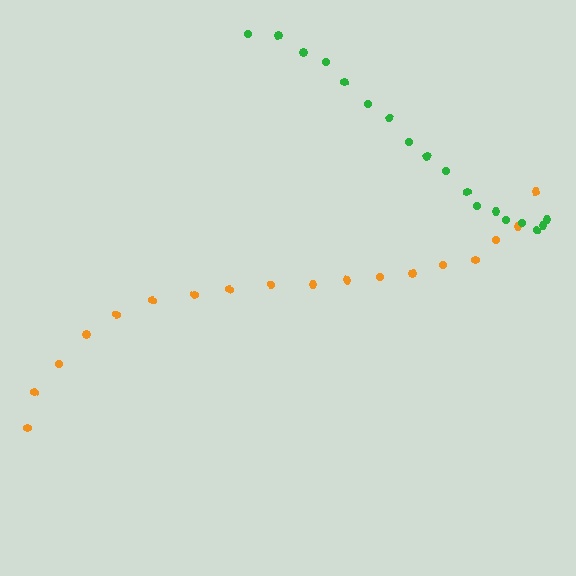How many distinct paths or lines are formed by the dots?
There are 2 distinct paths.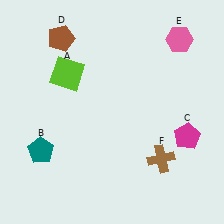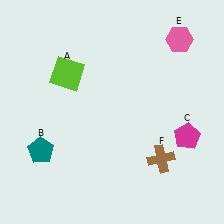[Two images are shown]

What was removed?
The brown pentagon (D) was removed in Image 2.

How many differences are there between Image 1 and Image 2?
There is 1 difference between the two images.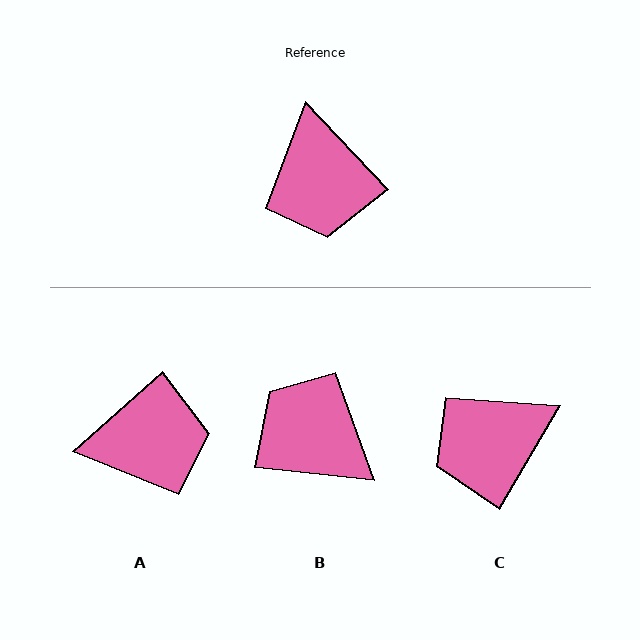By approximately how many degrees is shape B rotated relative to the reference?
Approximately 139 degrees clockwise.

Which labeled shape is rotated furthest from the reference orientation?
B, about 139 degrees away.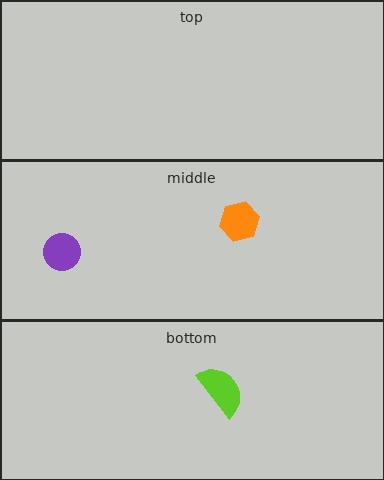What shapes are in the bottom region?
The lime semicircle.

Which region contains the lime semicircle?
The bottom region.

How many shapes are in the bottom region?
1.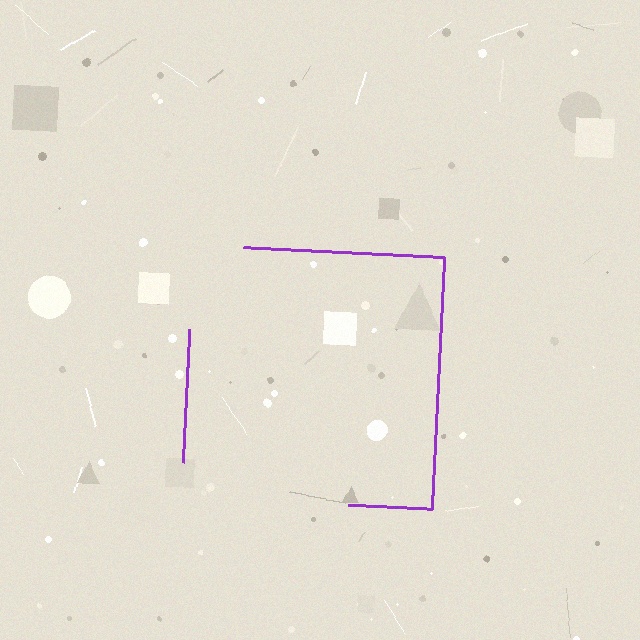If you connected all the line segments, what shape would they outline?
They would outline a square.